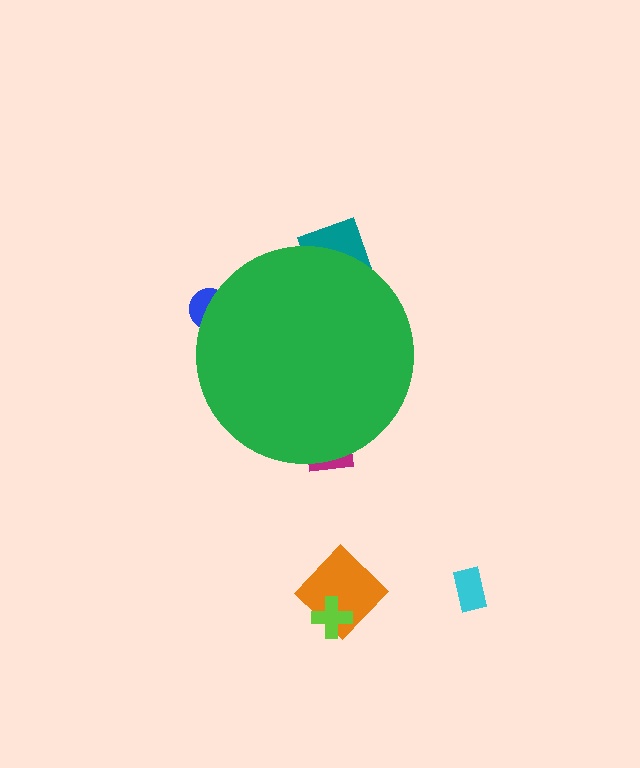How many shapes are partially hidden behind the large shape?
3 shapes are partially hidden.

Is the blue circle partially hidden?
Yes, the blue circle is partially hidden behind the green circle.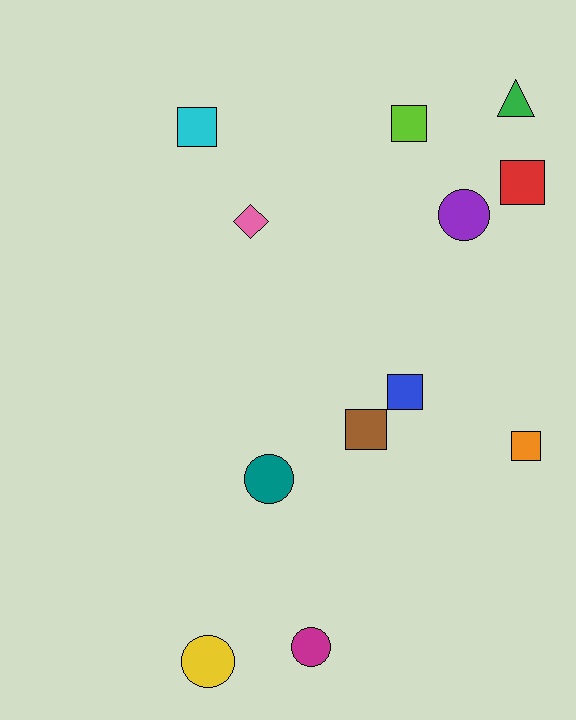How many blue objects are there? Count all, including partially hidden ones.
There is 1 blue object.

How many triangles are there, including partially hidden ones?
There is 1 triangle.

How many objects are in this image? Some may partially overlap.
There are 12 objects.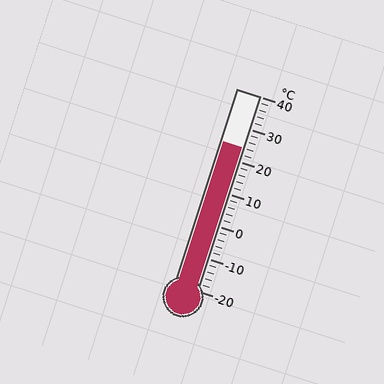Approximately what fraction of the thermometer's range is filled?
The thermometer is filled to approximately 75% of its range.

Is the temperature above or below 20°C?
The temperature is above 20°C.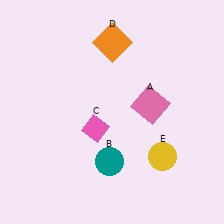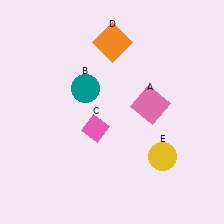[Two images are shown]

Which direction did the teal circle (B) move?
The teal circle (B) moved up.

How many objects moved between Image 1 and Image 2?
1 object moved between the two images.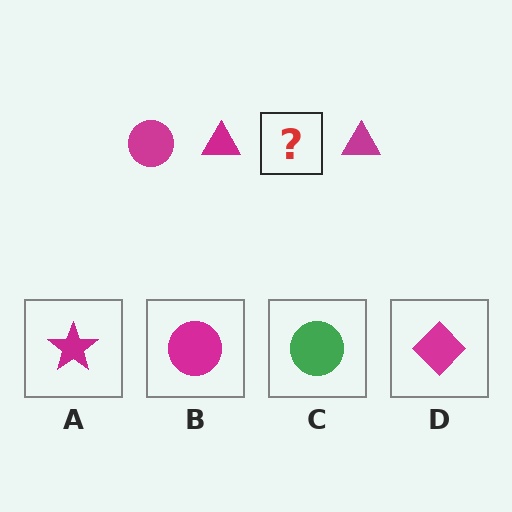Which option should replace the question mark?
Option B.